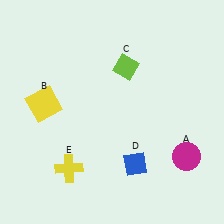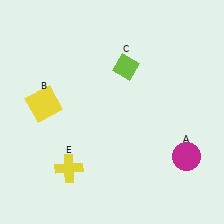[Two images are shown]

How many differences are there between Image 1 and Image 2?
There is 1 difference between the two images.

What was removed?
The blue diamond (D) was removed in Image 2.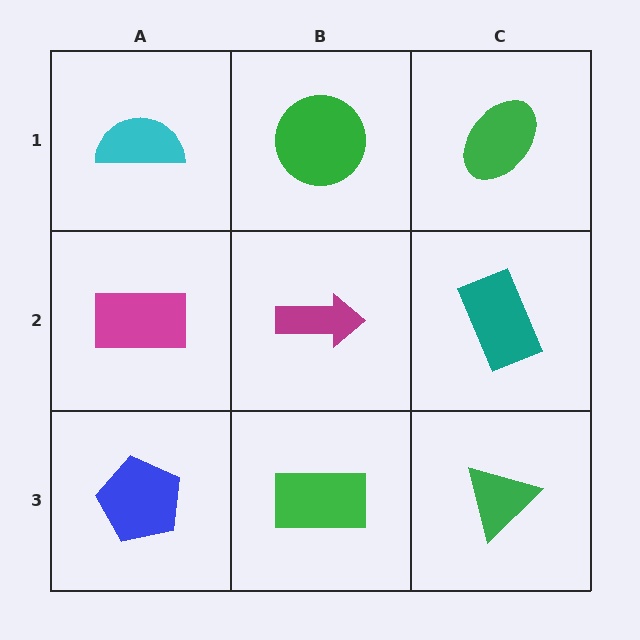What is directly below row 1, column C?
A teal rectangle.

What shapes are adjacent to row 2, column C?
A green ellipse (row 1, column C), a green triangle (row 3, column C), a magenta arrow (row 2, column B).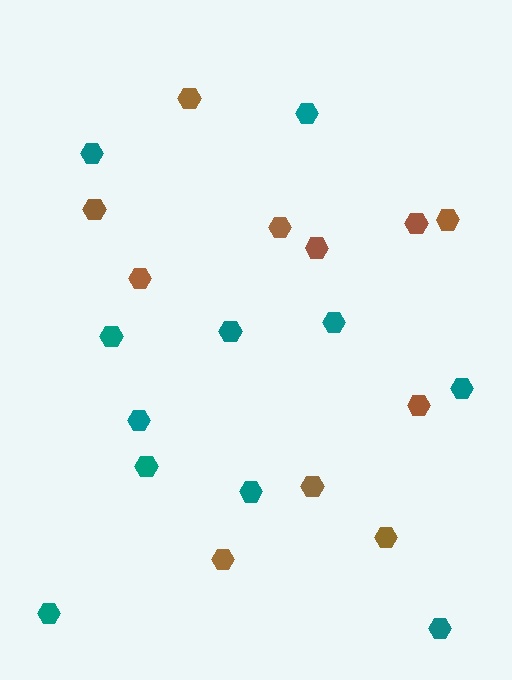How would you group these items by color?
There are 2 groups: one group of brown hexagons (11) and one group of teal hexagons (11).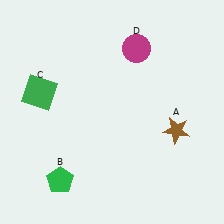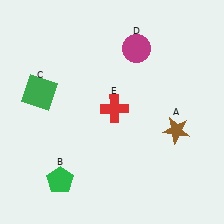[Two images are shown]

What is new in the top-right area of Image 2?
A red cross (E) was added in the top-right area of Image 2.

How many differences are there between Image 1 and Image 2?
There is 1 difference between the two images.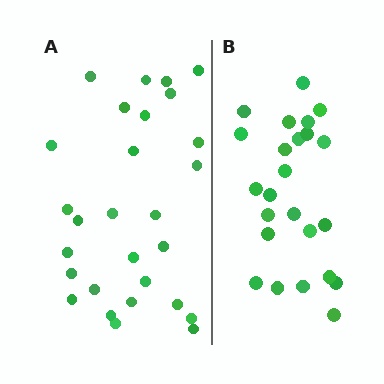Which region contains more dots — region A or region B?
Region A (the left region) has more dots.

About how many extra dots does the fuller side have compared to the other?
Region A has about 4 more dots than region B.